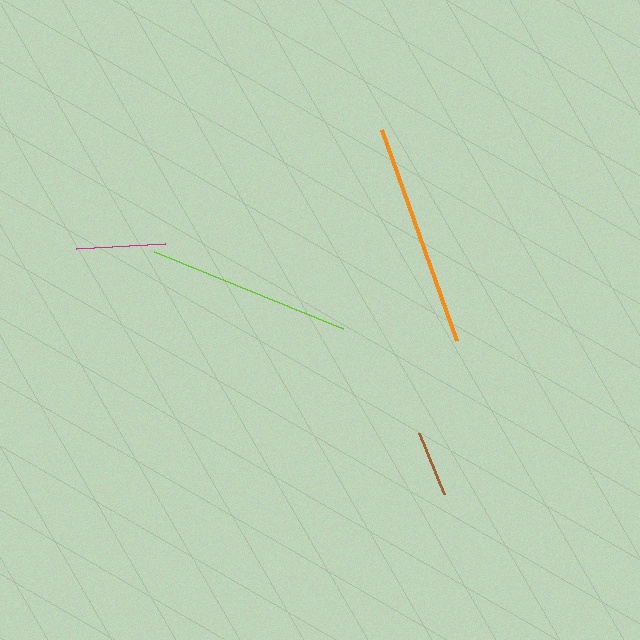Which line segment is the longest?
The orange line is the longest at approximately 224 pixels.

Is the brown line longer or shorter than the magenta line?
The magenta line is longer than the brown line.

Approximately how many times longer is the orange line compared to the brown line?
The orange line is approximately 3.4 times the length of the brown line.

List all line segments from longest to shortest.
From longest to shortest: orange, lime, magenta, brown.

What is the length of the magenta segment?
The magenta segment is approximately 89 pixels long.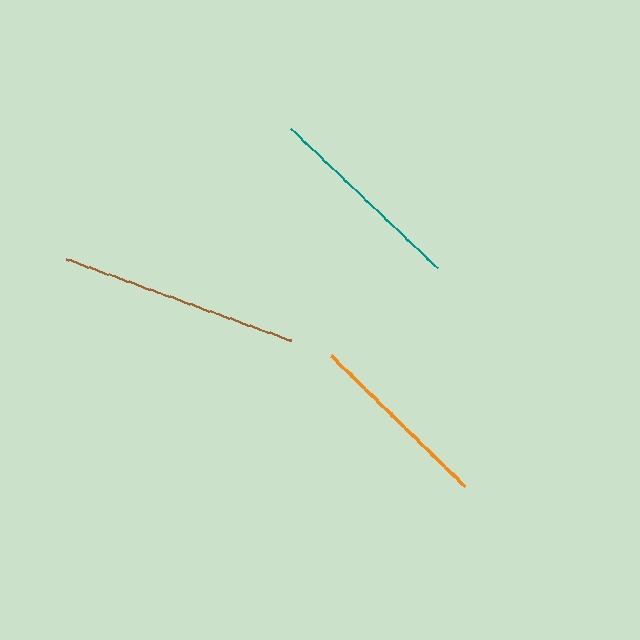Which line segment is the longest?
The brown line is the longest at approximately 240 pixels.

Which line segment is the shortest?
The orange line is the shortest at approximately 187 pixels.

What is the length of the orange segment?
The orange segment is approximately 187 pixels long.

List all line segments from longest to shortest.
From longest to shortest: brown, teal, orange.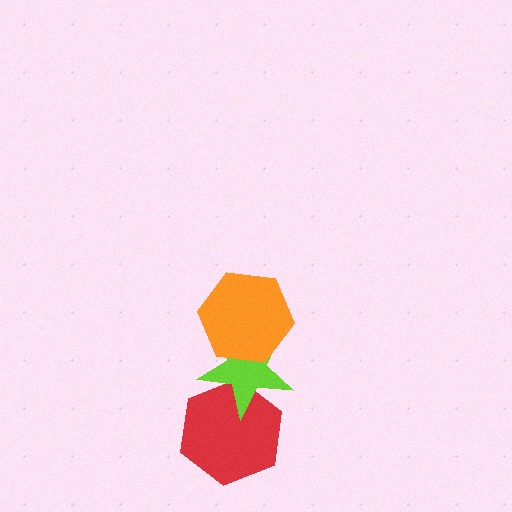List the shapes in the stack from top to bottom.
From top to bottom: the orange hexagon, the lime star, the red hexagon.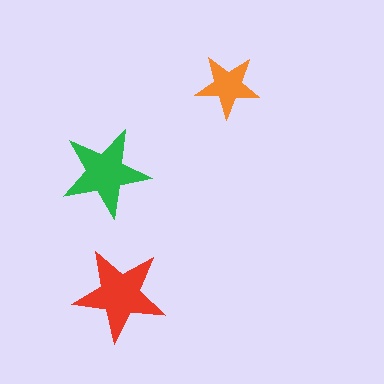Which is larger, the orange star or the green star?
The green one.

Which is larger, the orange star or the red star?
The red one.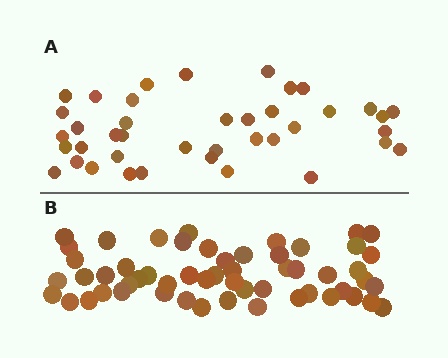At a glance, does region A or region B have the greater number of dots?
Region B (the bottom region) has more dots.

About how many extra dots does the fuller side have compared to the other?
Region B has approximately 15 more dots than region A.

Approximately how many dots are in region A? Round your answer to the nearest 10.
About 40 dots.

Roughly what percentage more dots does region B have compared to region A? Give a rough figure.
About 40% more.